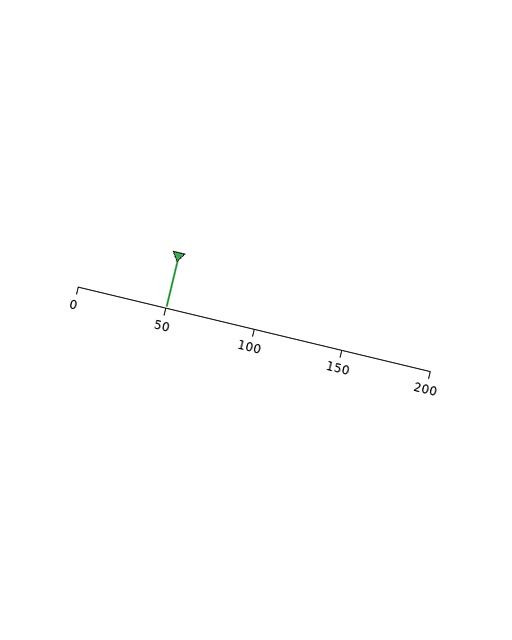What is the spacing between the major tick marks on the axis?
The major ticks are spaced 50 apart.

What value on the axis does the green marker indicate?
The marker indicates approximately 50.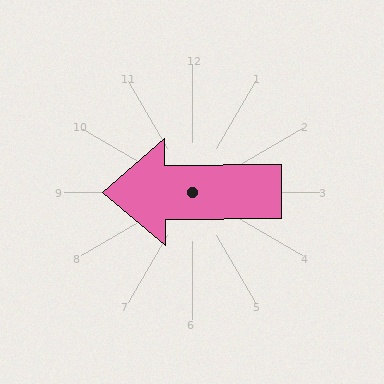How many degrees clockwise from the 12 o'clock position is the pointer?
Approximately 269 degrees.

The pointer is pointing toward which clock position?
Roughly 9 o'clock.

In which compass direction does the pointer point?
West.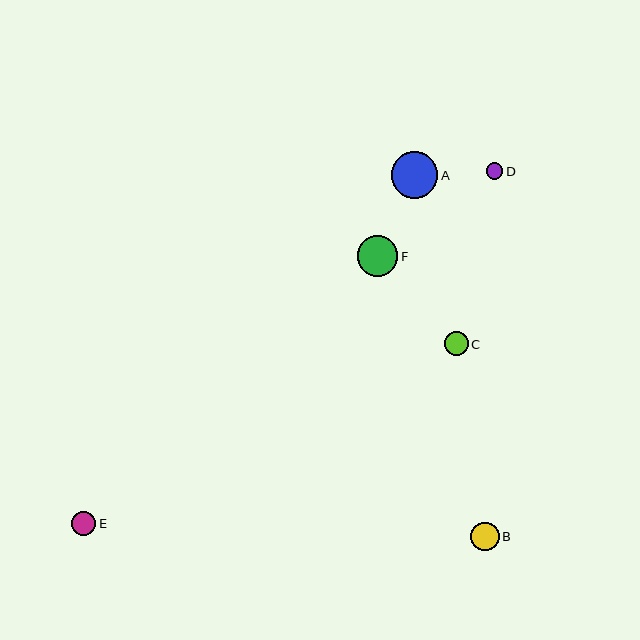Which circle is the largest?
Circle A is the largest with a size of approximately 47 pixels.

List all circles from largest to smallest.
From largest to smallest: A, F, B, E, C, D.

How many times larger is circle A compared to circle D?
Circle A is approximately 2.8 times the size of circle D.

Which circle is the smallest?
Circle D is the smallest with a size of approximately 17 pixels.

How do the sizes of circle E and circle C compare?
Circle E and circle C are approximately the same size.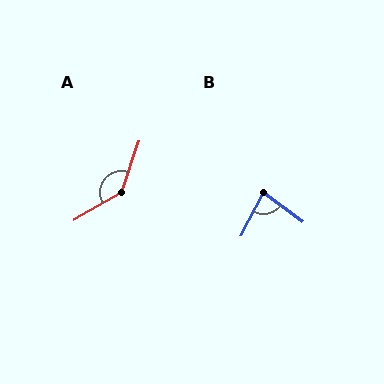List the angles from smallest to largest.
B (80°), A (139°).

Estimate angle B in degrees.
Approximately 80 degrees.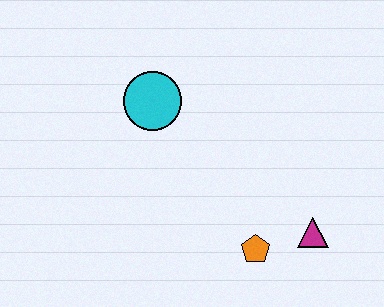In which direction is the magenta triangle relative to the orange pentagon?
The magenta triangle is to the right of the orange pentagon.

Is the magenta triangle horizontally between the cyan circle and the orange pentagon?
No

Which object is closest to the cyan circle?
The orange pentagon is closest to the cyan circle.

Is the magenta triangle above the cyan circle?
No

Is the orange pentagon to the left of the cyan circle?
No